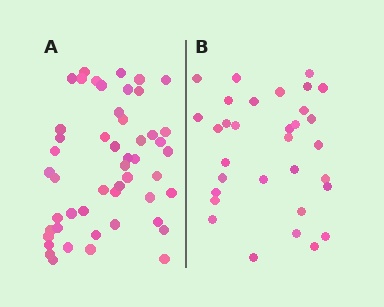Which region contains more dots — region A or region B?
Region A (the left region) has more dots.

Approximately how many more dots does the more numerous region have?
Region A has approximately 20 more dots than region B.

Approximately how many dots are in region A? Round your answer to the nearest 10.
About 50 dots.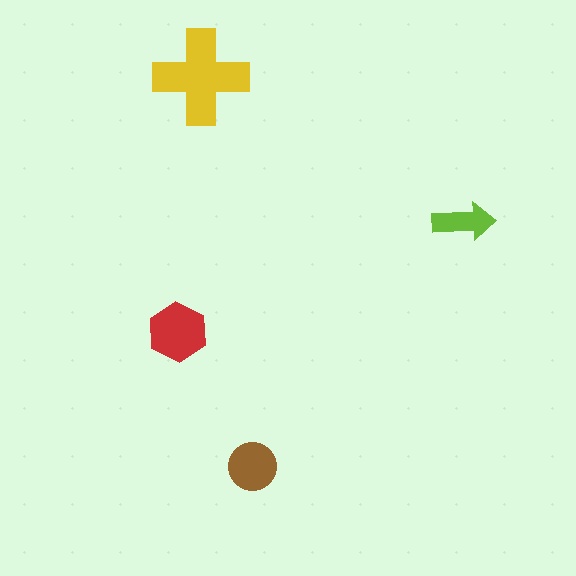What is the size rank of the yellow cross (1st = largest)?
1st.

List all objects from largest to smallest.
The yellow cross, the red hexagon, the brown circle, the lime arrow.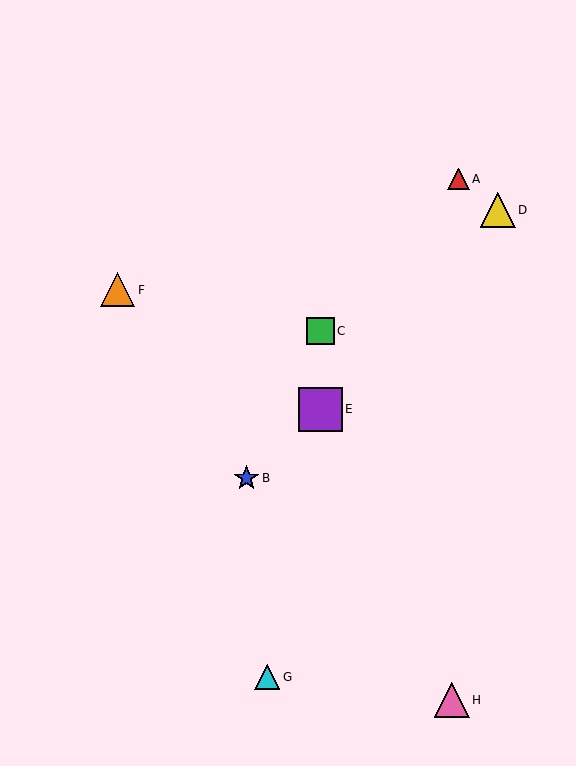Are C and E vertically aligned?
Yes, both are at x≈320.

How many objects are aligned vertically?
2 objects (C, E) are aligned vertically.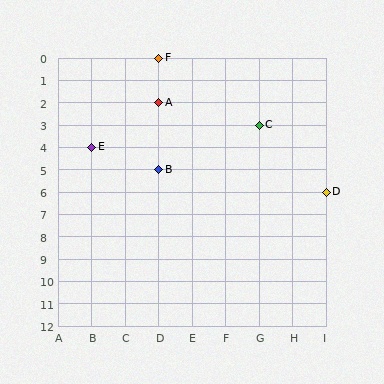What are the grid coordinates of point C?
Point C is at grid coordinates (G, 3).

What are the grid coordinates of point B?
Point B is at grid coordinates (D, 5).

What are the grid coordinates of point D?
Point D is at grid coordinates (I, 6).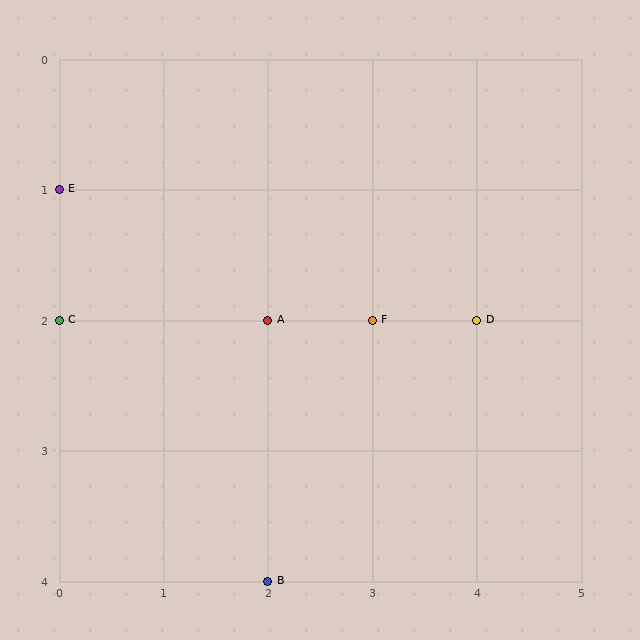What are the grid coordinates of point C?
Point C is at grid coordinates (0, 2).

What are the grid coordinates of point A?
Point A is at grid coordinates (2, 2).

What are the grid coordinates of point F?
Point F is at grid coordinates (3, 2).